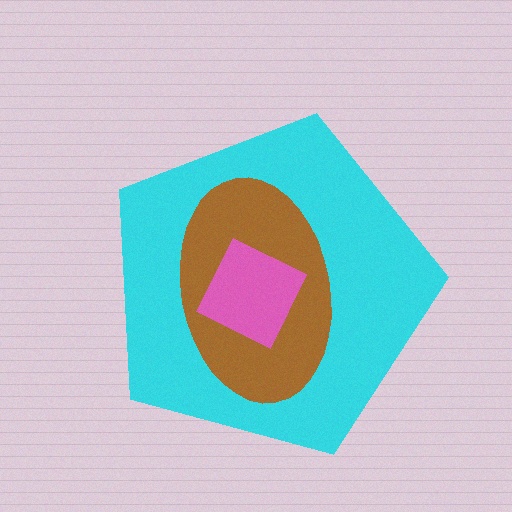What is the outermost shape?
The cyan pentagon.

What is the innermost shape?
The pink diamond.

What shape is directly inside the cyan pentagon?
The brown ellipse.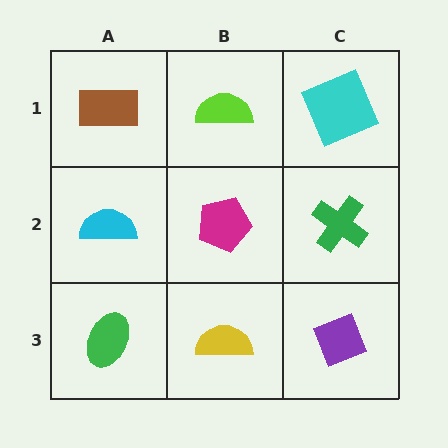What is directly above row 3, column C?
A green cross.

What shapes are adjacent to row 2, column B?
A lime semicircle (row 1, column B), a yellow semicircle (row 3, column B), a cyan semicircle (row 2, column A), a green cross (row 2, column C).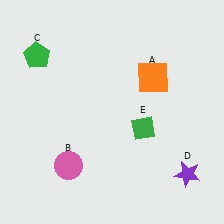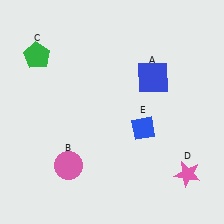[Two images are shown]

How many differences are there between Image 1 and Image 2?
There are 3 differences between the two images.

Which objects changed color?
A changed from orange to blue. D changed from purple to pink. E changed from green to blue.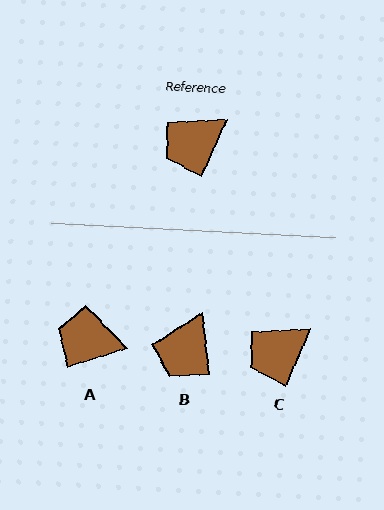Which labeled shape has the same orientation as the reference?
C.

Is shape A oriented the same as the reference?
No, it is off by about 49 degrees.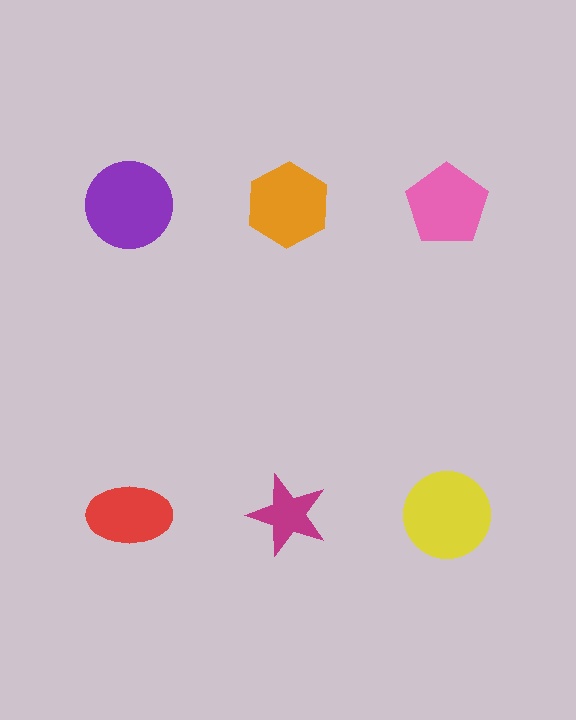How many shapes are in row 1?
3 shapes.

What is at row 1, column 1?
A purple circle.